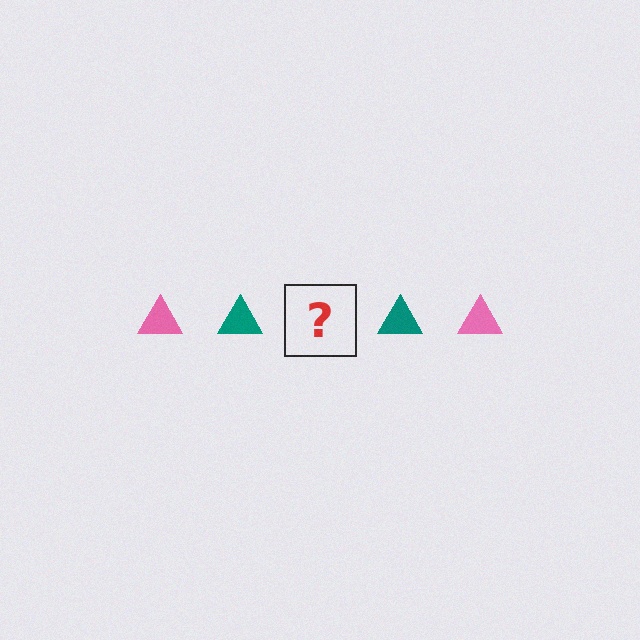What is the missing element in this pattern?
The missing element is a pink triangle.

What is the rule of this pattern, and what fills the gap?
The rule is that the pattern cycles through pink, teal triangles. The gap should be filled with a pink triangle.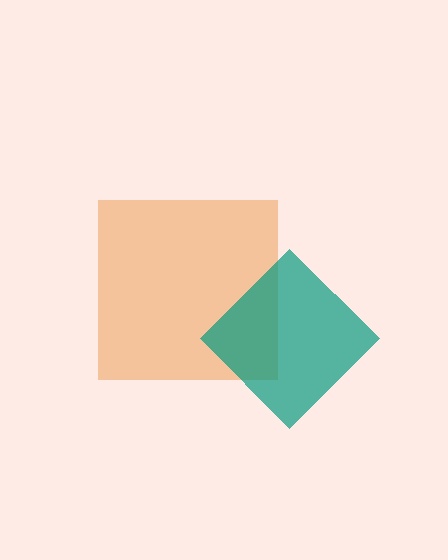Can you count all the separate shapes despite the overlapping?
Yes, there are 2 separate shapes.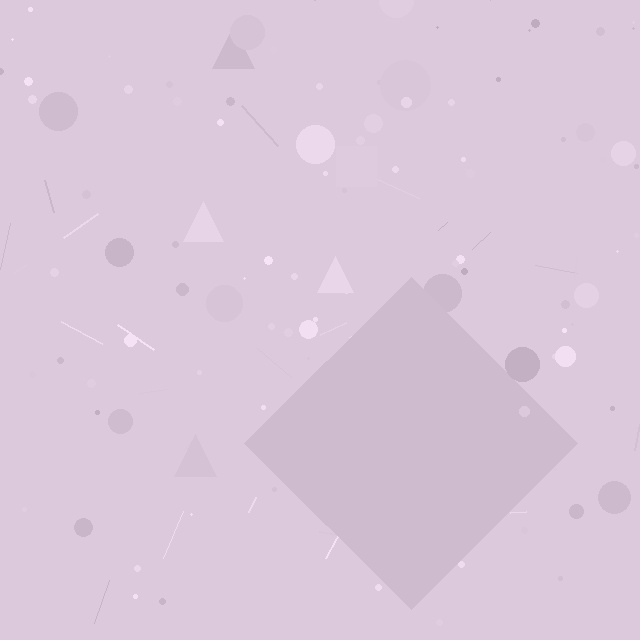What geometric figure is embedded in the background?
A diamond is embedded in the background.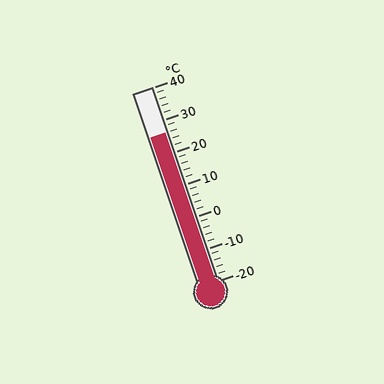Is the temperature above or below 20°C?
The temperature is above 20°C.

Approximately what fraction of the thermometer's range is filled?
The thermometer is filled to approximately 75% of its range.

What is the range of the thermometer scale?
The thermometer scale ranges from -20°C to 40°C.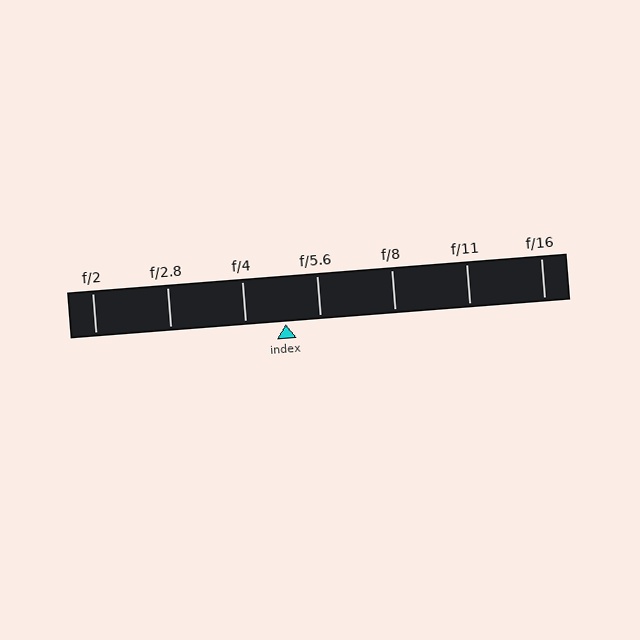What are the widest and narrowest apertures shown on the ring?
The widest aperture shown is f/2 and the narrowest is f/16.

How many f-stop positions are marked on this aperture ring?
There are 7 f-stop positions marked.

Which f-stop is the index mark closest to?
The index mark is closest to f/5.6.